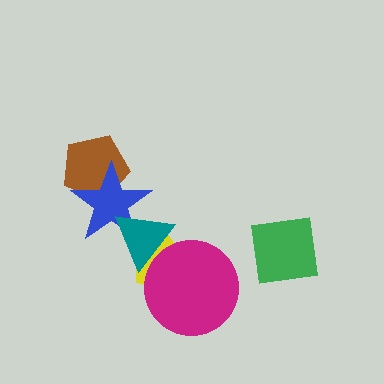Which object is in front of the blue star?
The teal triangle is in front of the blue star.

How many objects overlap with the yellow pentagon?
2 objects overlap with the yellow pentagon.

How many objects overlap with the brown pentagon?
1 object overlaps with the brown pentagon.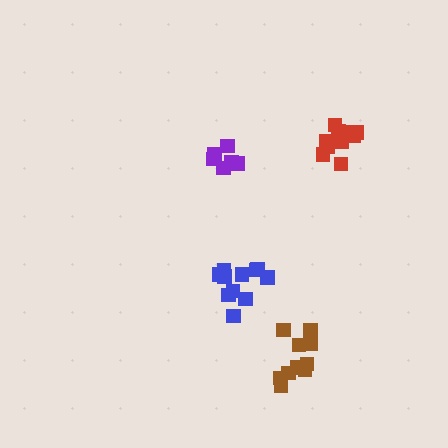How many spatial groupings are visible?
There are 4 spatial groupings.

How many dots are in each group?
Group 1: 6 dots, Group 2: 11 dots, Group 3: 11 dots, Group 4: 10 dots (38 total).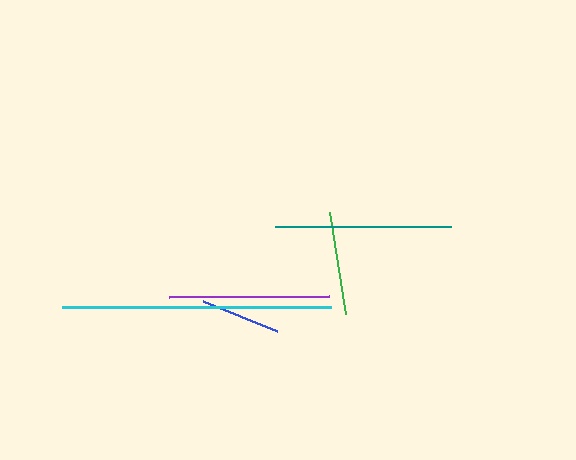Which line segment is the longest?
The cyan line is the longest at approximately 270 pixels.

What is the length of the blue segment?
The blue segment is approximately 80 pixels long.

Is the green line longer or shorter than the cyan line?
The cyan line is longer than the green line.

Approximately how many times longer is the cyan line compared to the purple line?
The cyan line is approximately 1.7 times the length of the purple line.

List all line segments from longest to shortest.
From longest to shortest: cyan, teal, purple, green, blue.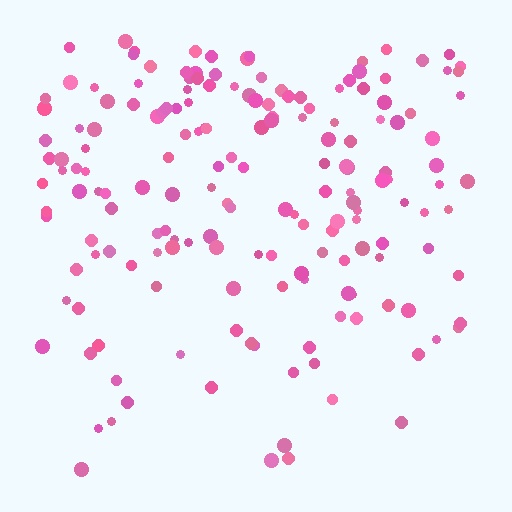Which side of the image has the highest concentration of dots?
The top.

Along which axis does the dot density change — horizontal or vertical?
Vertical.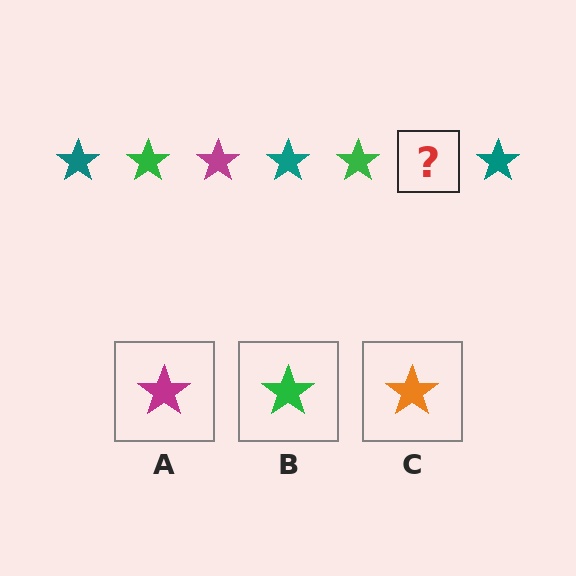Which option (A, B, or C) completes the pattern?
A.